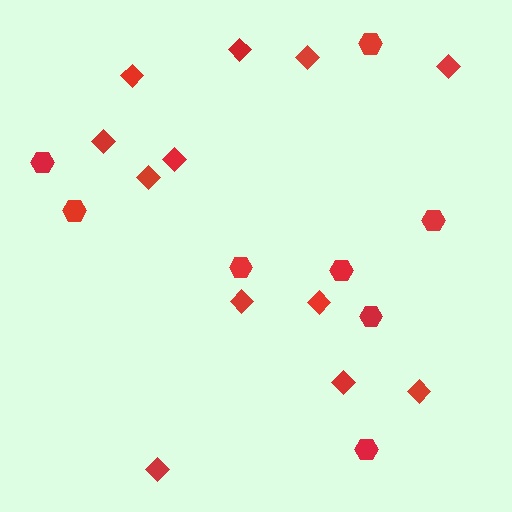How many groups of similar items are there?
There are 2 groups: one group of hexagons (8) and one group of diamonds (12).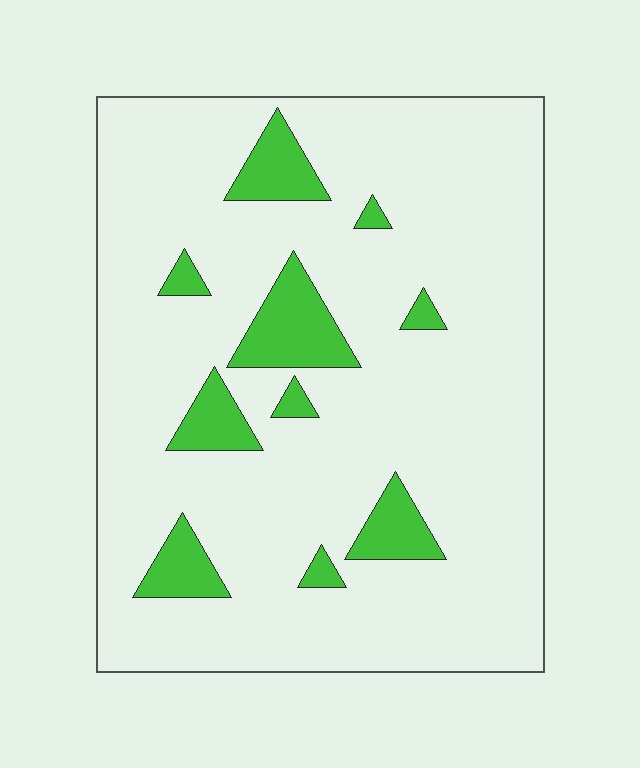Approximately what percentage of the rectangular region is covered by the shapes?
Approximately 10%.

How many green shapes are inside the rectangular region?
10.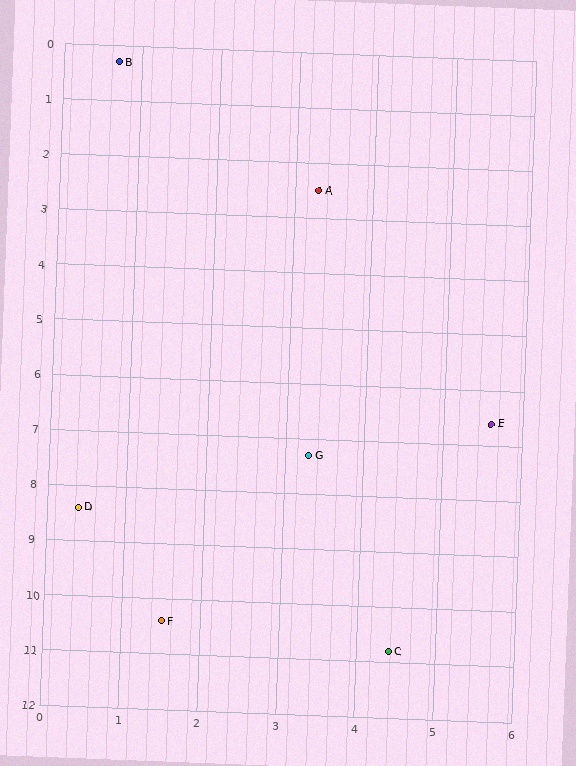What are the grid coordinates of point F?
Point F is at approximately (1.5, 10.4).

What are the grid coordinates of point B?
Point B is at approximately (0.7, 0.3).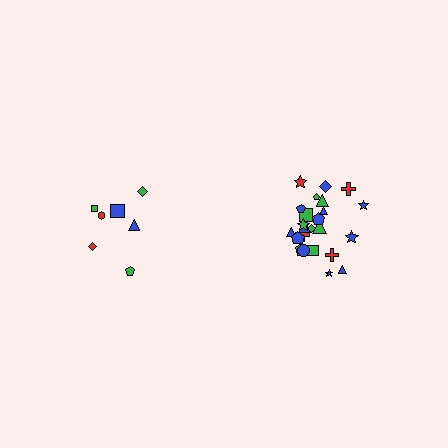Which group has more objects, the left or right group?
The right group.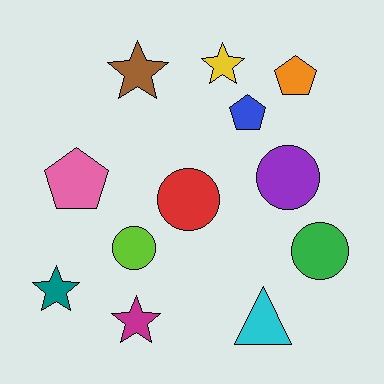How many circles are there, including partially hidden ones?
There are 4 circles.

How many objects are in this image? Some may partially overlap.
There are 12 objects.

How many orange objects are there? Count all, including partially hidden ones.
There is 1 orange object.